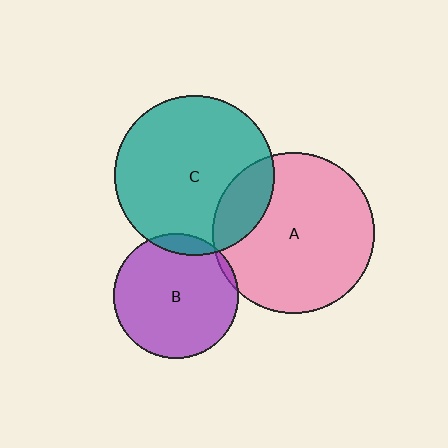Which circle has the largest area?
Circle A (pink).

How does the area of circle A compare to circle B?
Approximately 1.7 times.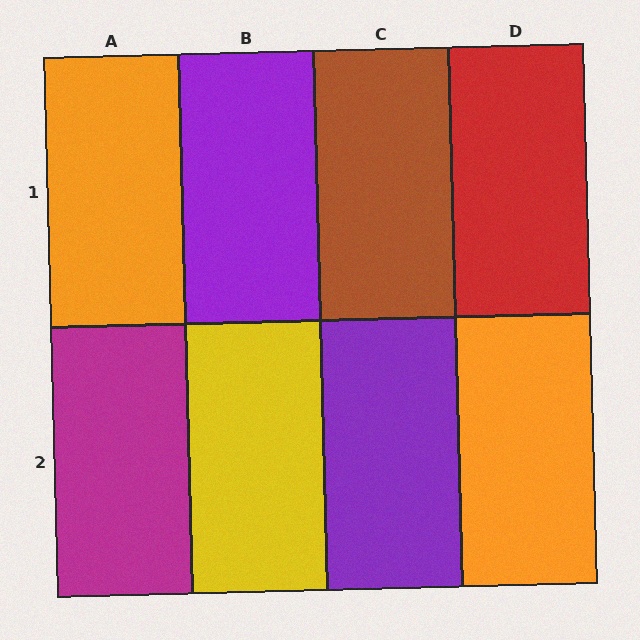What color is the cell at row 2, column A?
Magenta.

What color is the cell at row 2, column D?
Orange.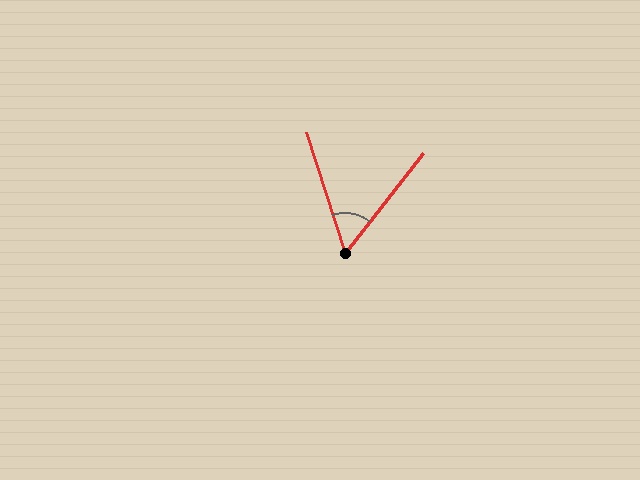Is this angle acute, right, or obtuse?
It is acute.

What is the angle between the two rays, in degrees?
Approximately 56 degrees.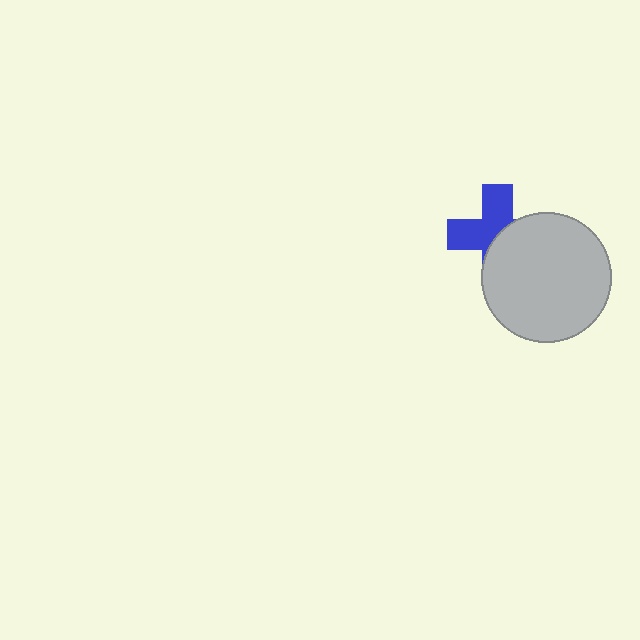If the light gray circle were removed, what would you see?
You would see the complete blue cross.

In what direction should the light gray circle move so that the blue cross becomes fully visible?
The light gray circle should move toward the lower-right. That is the shortest direction to clear the overlap and leave the blue cross fully visible.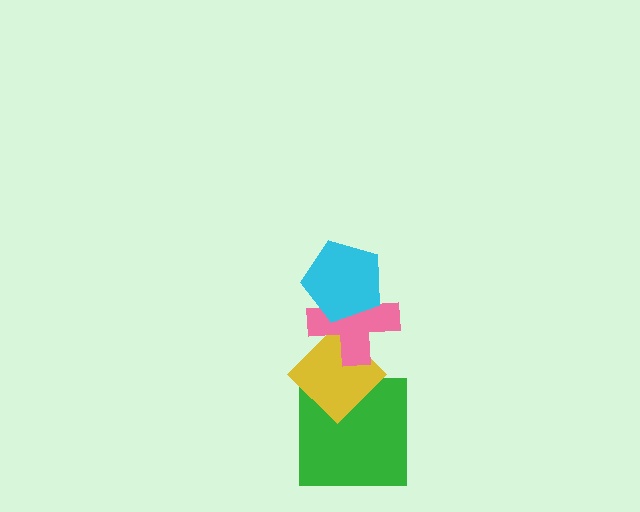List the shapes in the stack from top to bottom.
From top to bottom: the cyan pentagon, the pink cross, the yellow diamond, the green square.